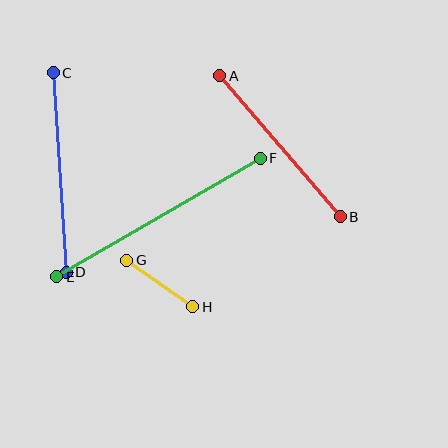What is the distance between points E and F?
The distance is approximately 236 pixels.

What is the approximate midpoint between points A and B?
The midpoint is at approximately (280, 146) pixels.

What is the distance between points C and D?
The distance is approximately 200 pixels.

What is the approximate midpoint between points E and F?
The midpoint is at approximately (158, 218) pixels.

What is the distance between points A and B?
The distance is approximately 186 pixels.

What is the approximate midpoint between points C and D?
The midpoint is at approximately (60, 173) pixels.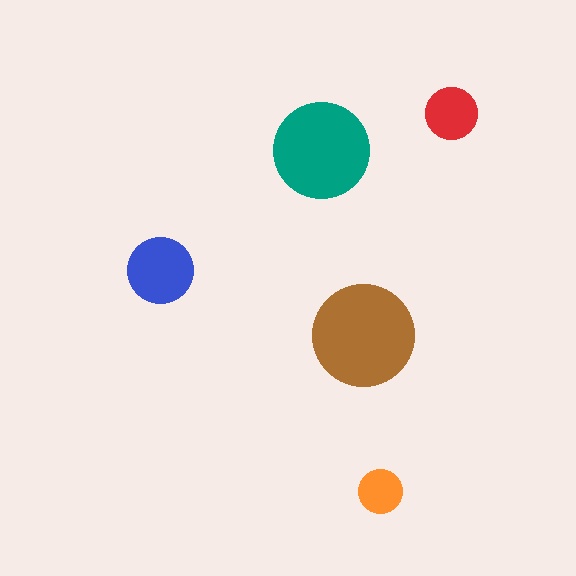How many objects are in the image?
There are 5 objects in the image.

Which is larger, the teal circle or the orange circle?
The teal one.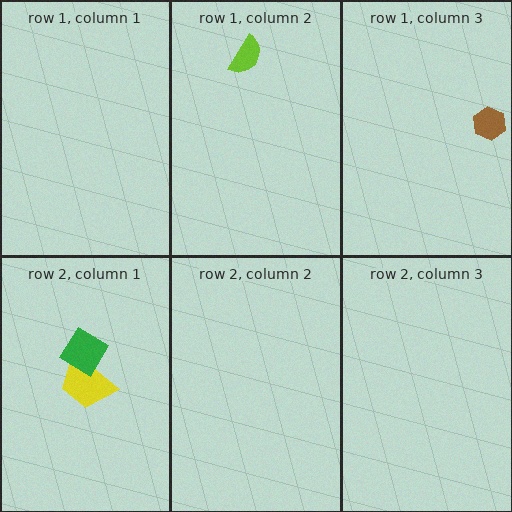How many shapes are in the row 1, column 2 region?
1.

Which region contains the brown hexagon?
The row 1, column 3 region.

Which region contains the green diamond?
The row 2, column 1 region.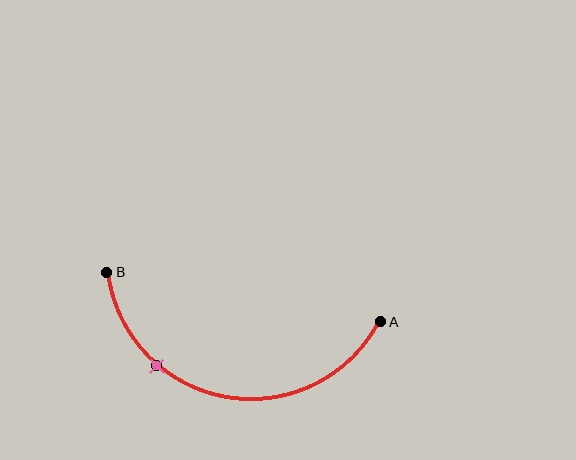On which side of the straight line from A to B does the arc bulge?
The arc bulges below the straight line connecting A and B.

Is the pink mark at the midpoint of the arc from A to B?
No. The pink mark lies on the arc but is closer to endpoint B. The arc midpoint would be at the point on the curve equidistant along the arc from both A and B.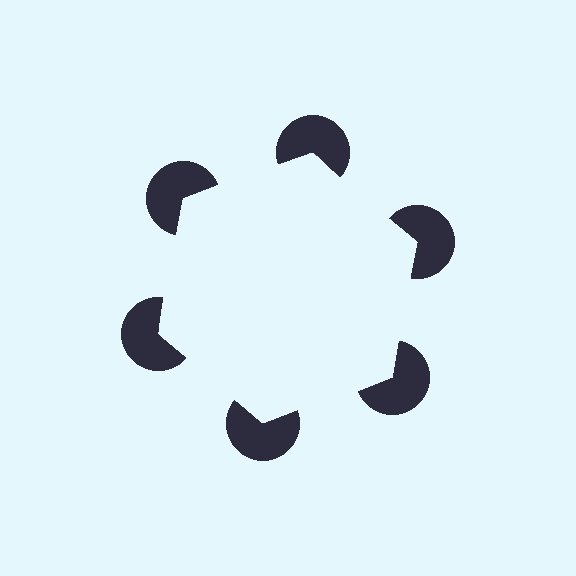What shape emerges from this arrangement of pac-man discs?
An illusory hexagon — its edges are inferred from the aligned wedge cuts in the pac-man discs, not physically drawn.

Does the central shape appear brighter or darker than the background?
It typically appears slightly brighter than the background, even though no actual brightness change is drawn.